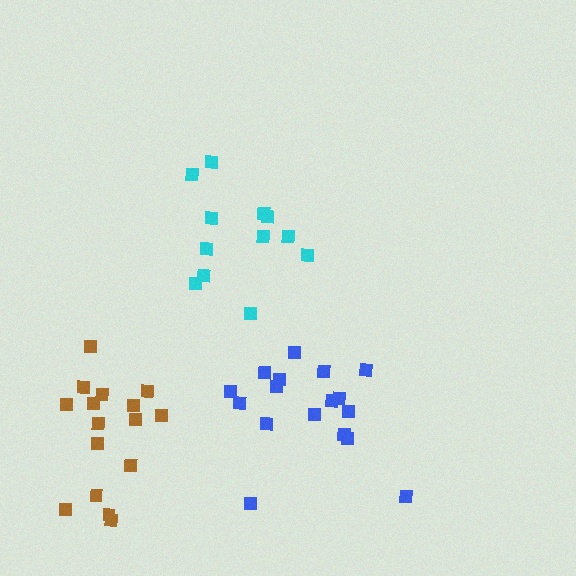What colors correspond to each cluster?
The clusters are colored: cyan, blue, brown.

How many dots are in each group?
Group 1: 12 dots, Group 2: 17 dots, Group 3: 16 dots (45 total).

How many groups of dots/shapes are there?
There are 3 groups.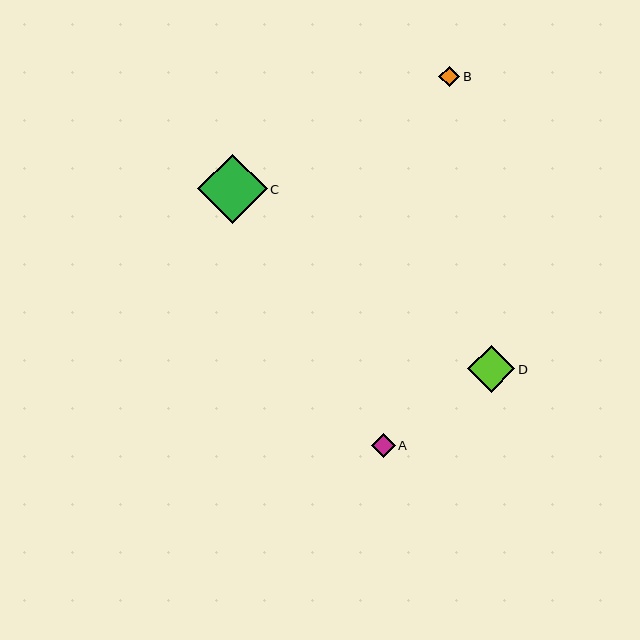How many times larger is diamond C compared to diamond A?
Diamond C is approximately 2.9 times the size of diamond A.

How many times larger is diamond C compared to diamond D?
Diamond C is approximately 1.5 times the size of diamond D.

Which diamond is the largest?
Diamond C is the largest with a size of approximately 70 pixels.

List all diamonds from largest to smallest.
From largest to smallest: C, D, A, B.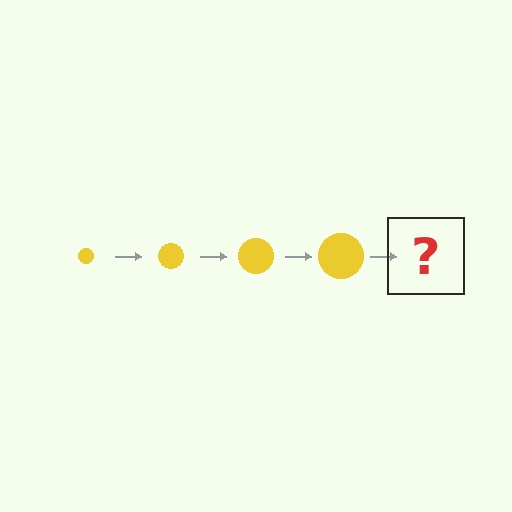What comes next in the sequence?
The next element should be a yellow circle, larger than the previous one.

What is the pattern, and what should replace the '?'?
The pattern is that the circle gets progressively larger each step. The '?' should be a yellow circle, larger than the previous one.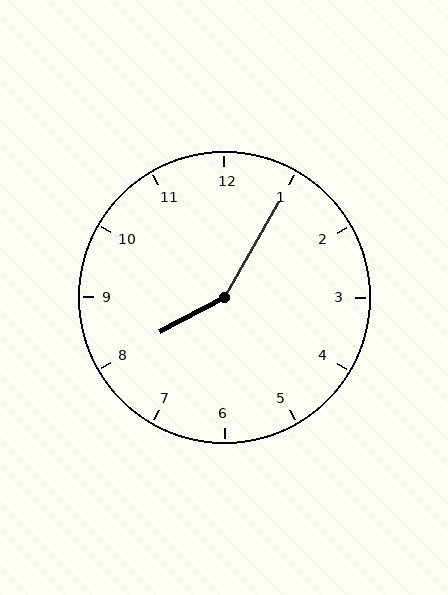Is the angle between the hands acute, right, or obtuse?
It is obtuse.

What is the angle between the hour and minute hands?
Approximately 148 degrees.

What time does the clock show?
8:05.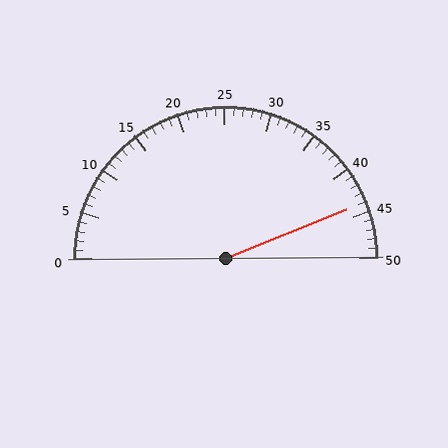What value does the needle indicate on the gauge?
The needle indicates approximately 44.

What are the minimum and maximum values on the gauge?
The gauge ranges from 0 to 50.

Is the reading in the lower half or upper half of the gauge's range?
The reading is in the upper half of the range (0 to 50).